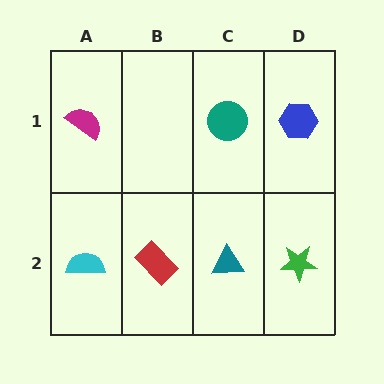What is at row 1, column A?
A magenta semicircle.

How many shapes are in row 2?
4 shapes.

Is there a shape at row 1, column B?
No, that cell is empty.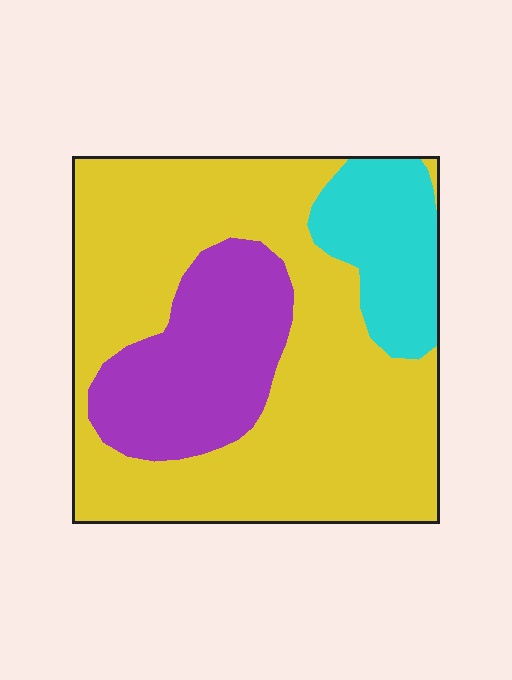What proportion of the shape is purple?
Purple covers about 20% of the shape.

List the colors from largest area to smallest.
From largest to smallest: yellow, purple, cyan.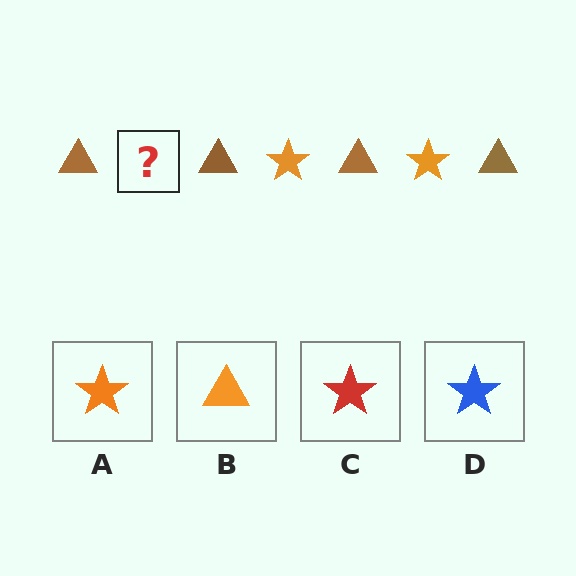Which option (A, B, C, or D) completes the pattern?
A.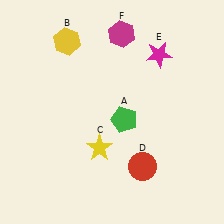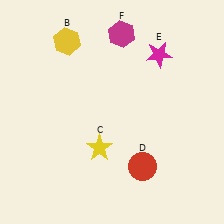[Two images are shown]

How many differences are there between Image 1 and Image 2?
There is 1 difference between the two images.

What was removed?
The green pentagon (A) was removed in Image 2.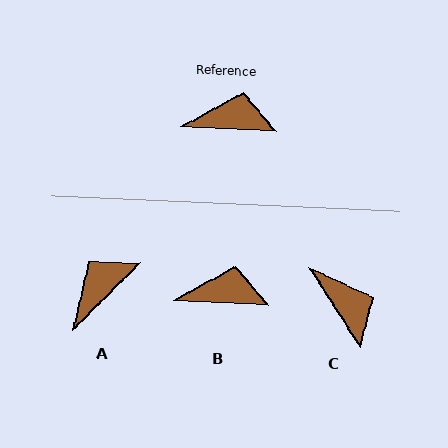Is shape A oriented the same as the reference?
No, it is off by about 48 degrees.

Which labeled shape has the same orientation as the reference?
B.